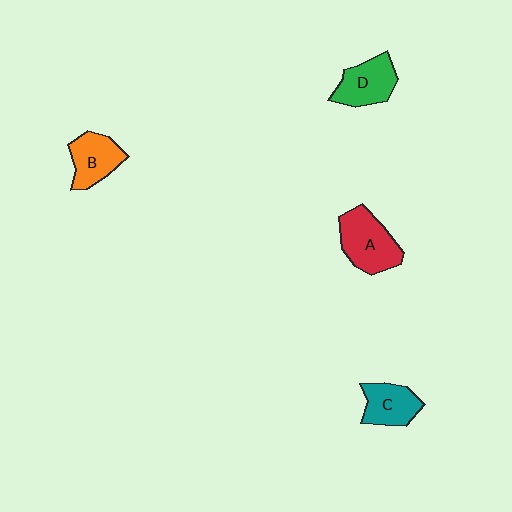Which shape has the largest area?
Shape A (red).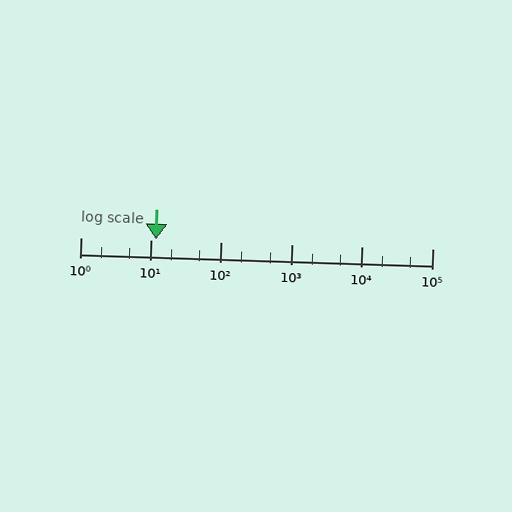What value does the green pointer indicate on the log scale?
The pointer indicates approximately 12.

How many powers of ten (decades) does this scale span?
The scale spans 5 decades, from 1 to 100000.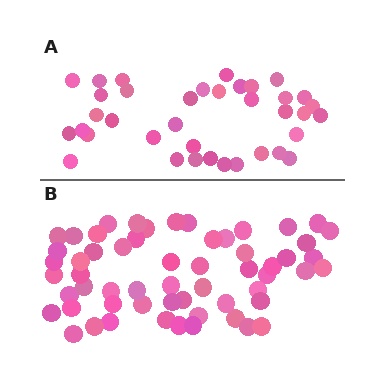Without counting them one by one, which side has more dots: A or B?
Region B (the bottom region) has more dots.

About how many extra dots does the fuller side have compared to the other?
Region B has approximately 20 more dots than region A.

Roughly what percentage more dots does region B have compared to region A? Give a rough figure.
About 55% more.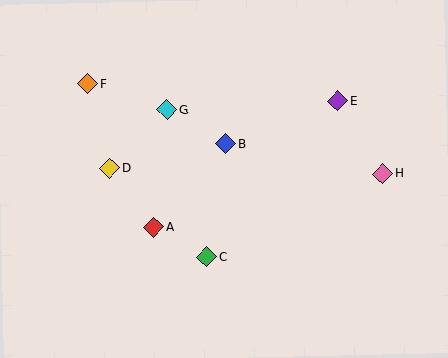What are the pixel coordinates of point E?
Point E is at (338, 101).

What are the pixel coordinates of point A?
Point A is at (154, 228).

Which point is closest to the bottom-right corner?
Point H is closest to the bottom-right corner.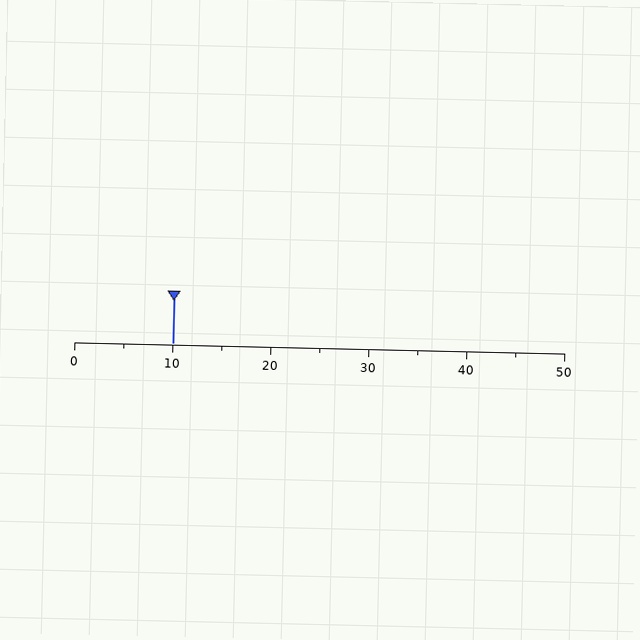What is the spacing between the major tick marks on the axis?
The major ticks are spaced 10 apart.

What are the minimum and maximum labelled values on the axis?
The axis runs from 0 to 50.